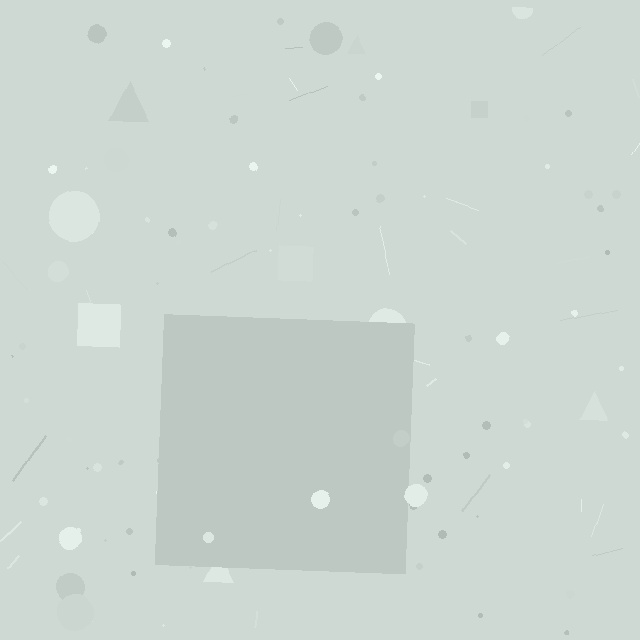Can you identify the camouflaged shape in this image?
The camouflaged shape is a square.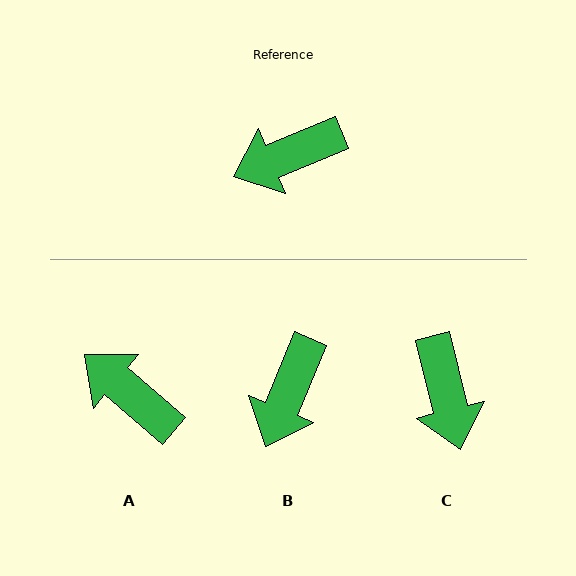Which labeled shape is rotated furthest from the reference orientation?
C, about 82 degrees away.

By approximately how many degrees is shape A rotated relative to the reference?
Approximately 63 degrees clockwise.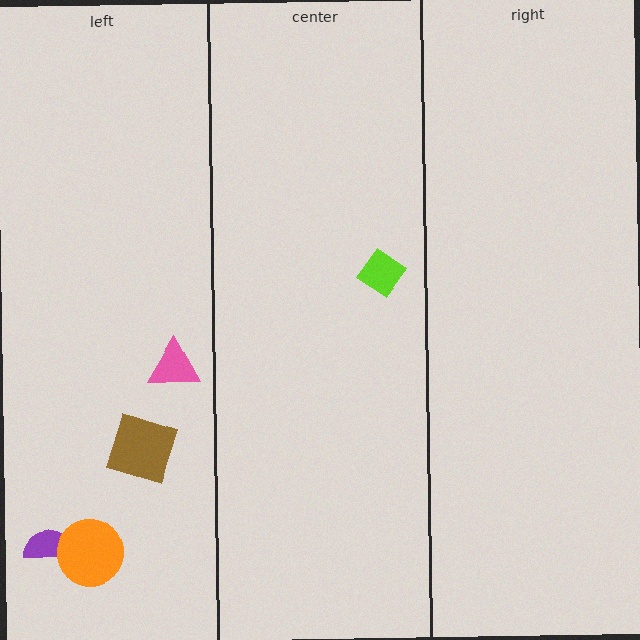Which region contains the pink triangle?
The left region.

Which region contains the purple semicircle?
The left region.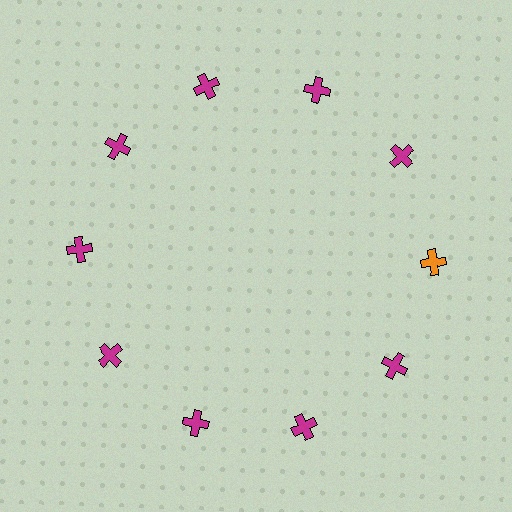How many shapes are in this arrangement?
There are 10 shapes arranged in a ring pattern.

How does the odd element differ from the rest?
It has a different color: orange instead of magenta.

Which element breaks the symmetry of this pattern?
The orange cross at roughly the 3 o'clock position breaks the symmetry. All other shapes are magenta crosses.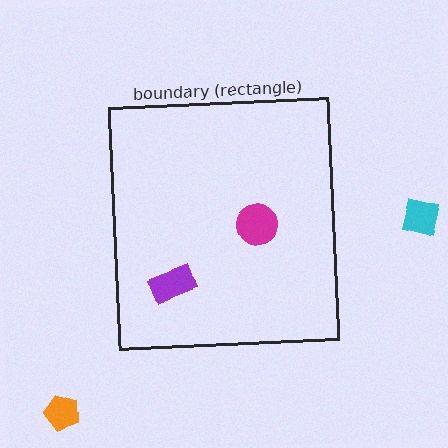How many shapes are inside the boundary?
2 inside, 2 outside.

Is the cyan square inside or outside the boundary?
Outside.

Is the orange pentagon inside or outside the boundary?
Outside.